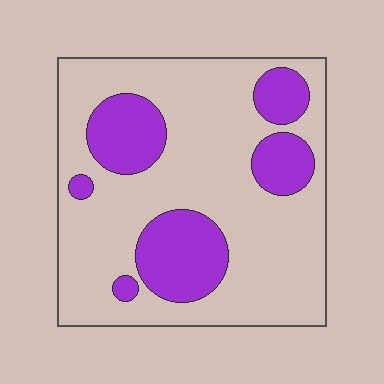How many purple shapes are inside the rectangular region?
6.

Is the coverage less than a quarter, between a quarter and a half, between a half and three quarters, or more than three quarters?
Between a quarter and a half.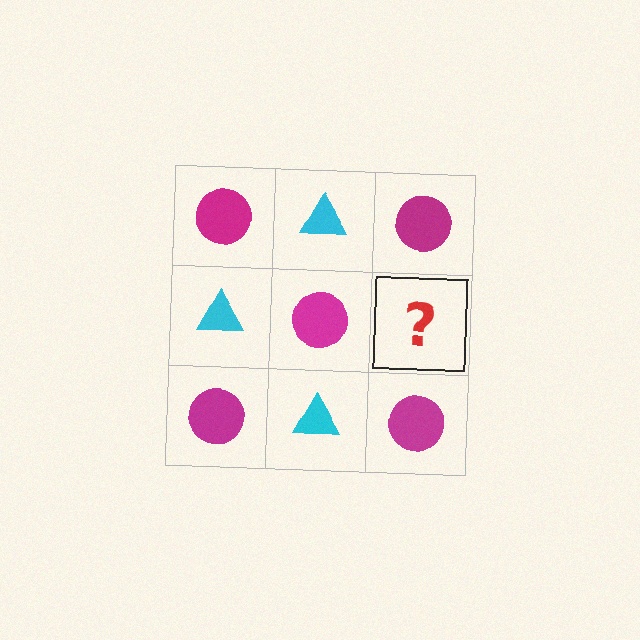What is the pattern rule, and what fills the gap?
The rule is that it alternates magenta circle and cyan triangle in a checkerboard pattern. The gap should be filled with a cyan triangle.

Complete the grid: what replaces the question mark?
The question mark should be replaced with a cyan triangle.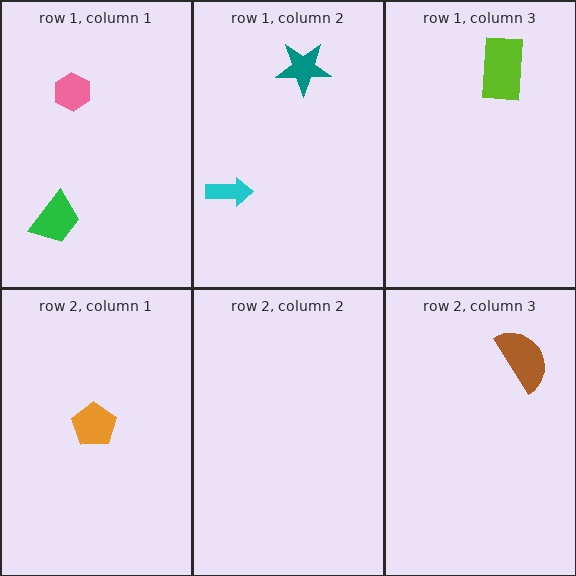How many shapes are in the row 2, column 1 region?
1.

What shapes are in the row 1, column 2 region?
The cyan arrow, the teal star.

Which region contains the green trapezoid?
The row 1, column 1 region.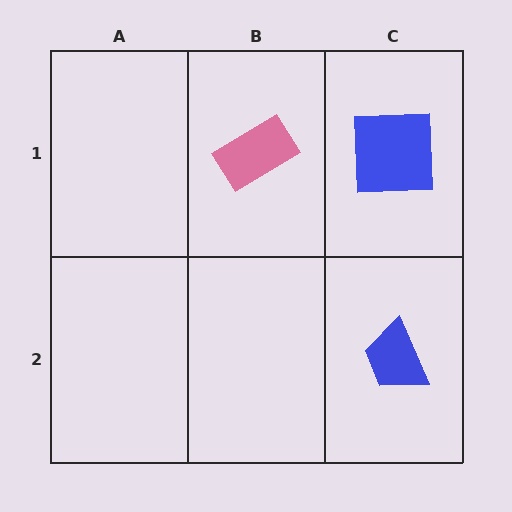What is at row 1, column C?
A blue square.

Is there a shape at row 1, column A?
No, that cell is empty.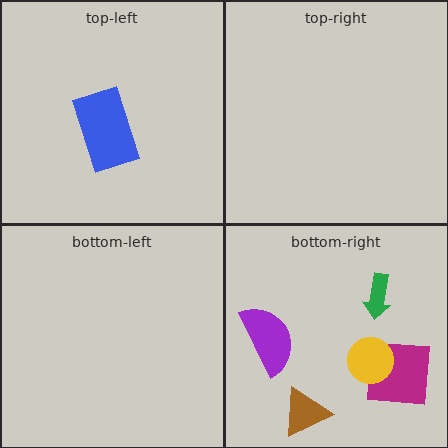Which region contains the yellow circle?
The bottom-right region.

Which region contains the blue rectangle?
The top-left region.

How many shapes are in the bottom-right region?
5.